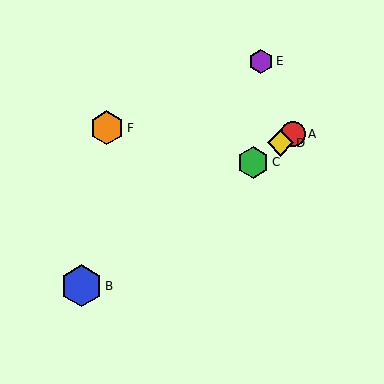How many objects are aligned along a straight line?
4 objects (A, B, C, D) are aligned along a straight line.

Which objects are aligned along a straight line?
Objects A, B, C, D are aligned along a straight line.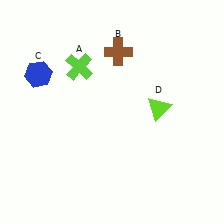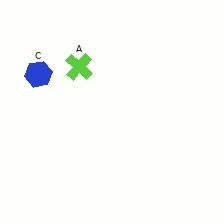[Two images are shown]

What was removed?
The lime triangle (D), the brown cross (B) were removed in Image 2.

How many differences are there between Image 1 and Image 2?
There are 2 differences between the two images.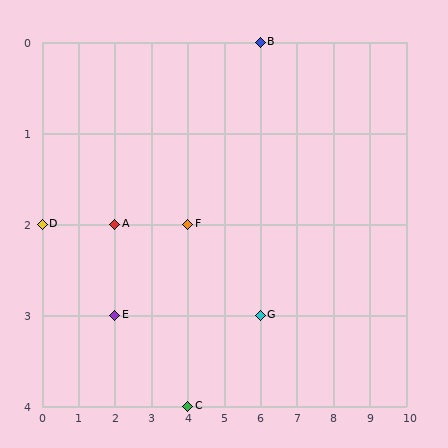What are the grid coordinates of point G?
Point G is at grid coordinates (6, 3).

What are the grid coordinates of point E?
Point E is at grid coordinates (2, 3).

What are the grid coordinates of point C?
Point C is at grid coordinates (4, 4).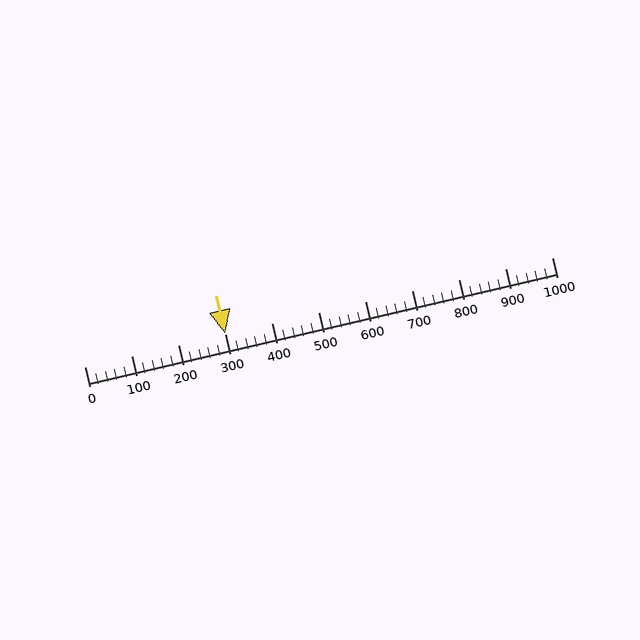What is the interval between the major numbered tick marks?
The major tick marks are spaced 100 units apart.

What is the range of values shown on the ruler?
The ruler shows values from 0 to 1000.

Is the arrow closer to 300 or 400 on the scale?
The arrow is closer to 300.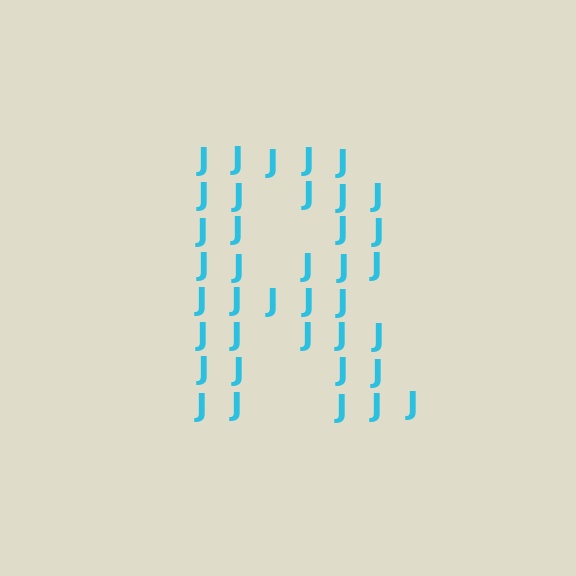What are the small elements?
The small elements are letter J's.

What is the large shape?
The large shape is the letter R.